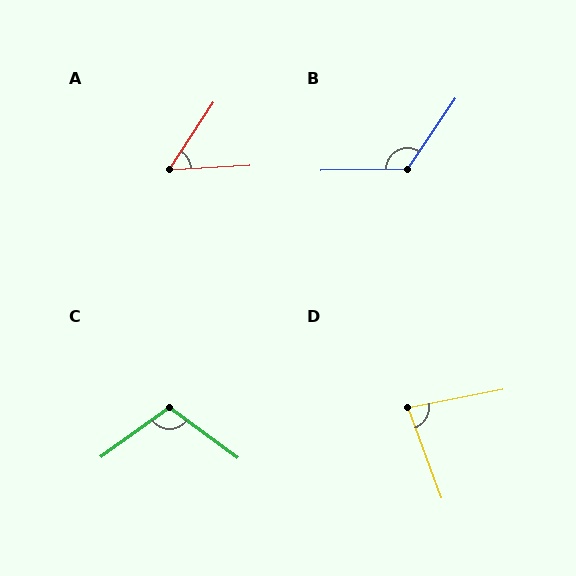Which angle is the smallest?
A, at approximately 54 degrees.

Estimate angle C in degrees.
Approximately 108 degrees.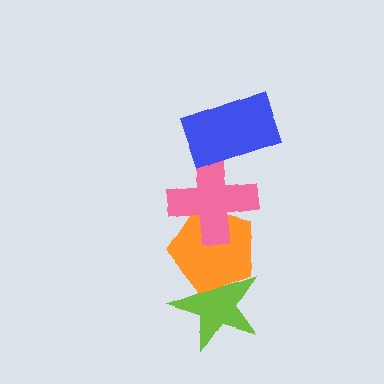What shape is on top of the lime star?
The orange pentagon is on top of the lime star.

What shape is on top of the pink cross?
The blue rectangle is on top of the pink cross.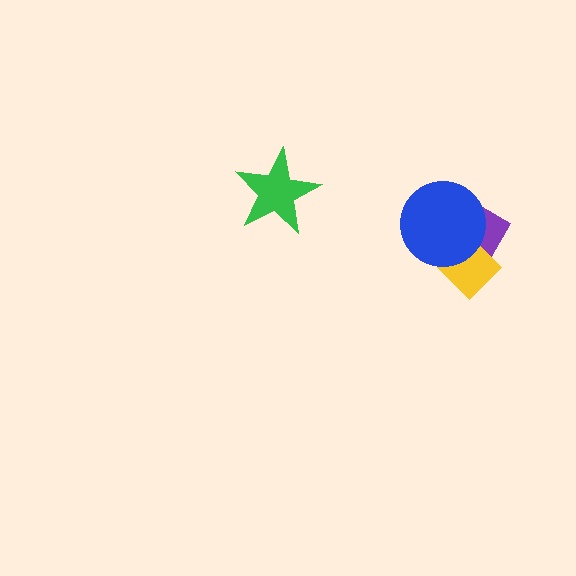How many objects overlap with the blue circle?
2 objects overlap with the blue circle.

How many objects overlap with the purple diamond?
2 objects overlap with the purple diamond.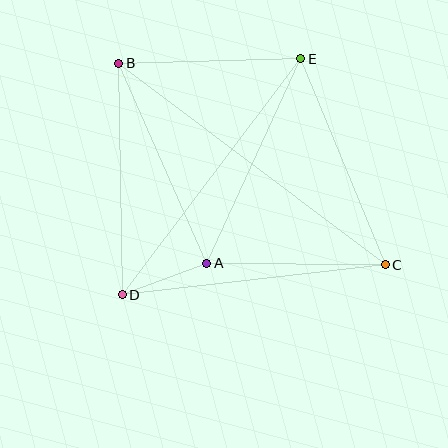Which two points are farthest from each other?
Points B and C are farthest from each other.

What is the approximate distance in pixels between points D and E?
The distance between D and E is approximately 296 pixels.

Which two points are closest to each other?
Points A and D are closest to each other.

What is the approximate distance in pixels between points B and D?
The distance between B and D is approximately 232 pixels.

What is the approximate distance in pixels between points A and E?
The distance between A and E is approximately 225 pixels.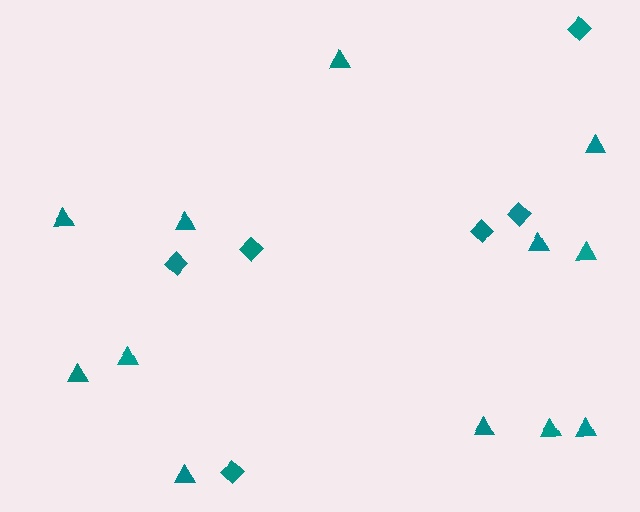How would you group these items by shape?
There are 2 groups: one group of triangles (12) and one group of diamonds (6).